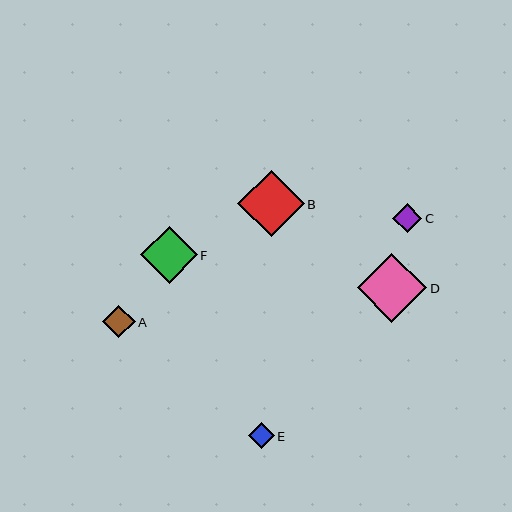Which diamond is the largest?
Diamond D is the largest with a size of approximately 70 pixels.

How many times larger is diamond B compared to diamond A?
Diamond B is approximately 2.1 times the size of diamond A.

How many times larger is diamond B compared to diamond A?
Diamond B is approximately 2.1 times the size of diamond A.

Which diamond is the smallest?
Diamond E is the smallest with a size of approximately 26 pixels.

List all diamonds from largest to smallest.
From largest to smallest: D, B, F, A, C, E.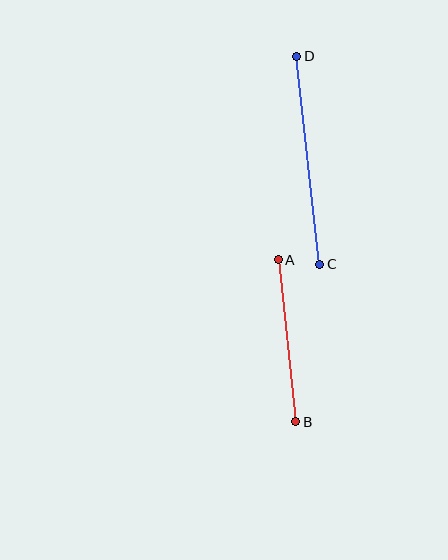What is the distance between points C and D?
The distance is approximately 209 pixels.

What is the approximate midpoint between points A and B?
The midpoint is at approximately (287, 341) pixels.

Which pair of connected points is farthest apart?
Points C and D are farthest apart.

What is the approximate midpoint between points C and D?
The midpoint is at approximately (308, 160) pixels.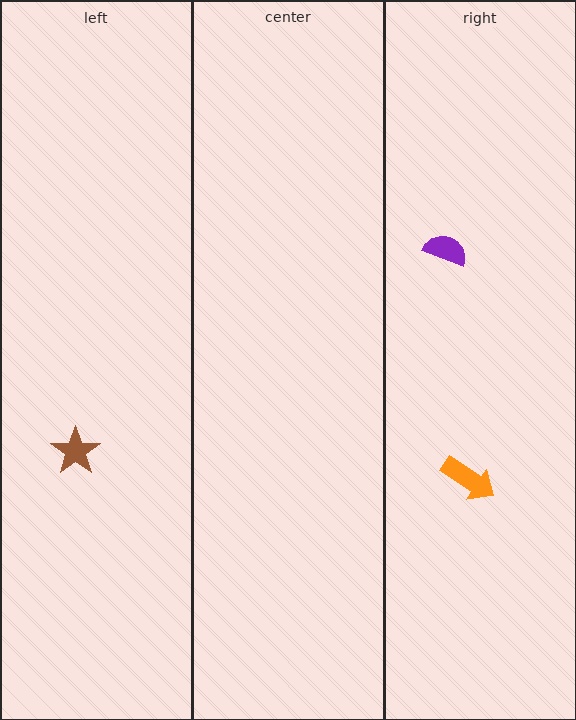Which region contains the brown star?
The left region.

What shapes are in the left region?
The brown star.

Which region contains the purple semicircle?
The right region.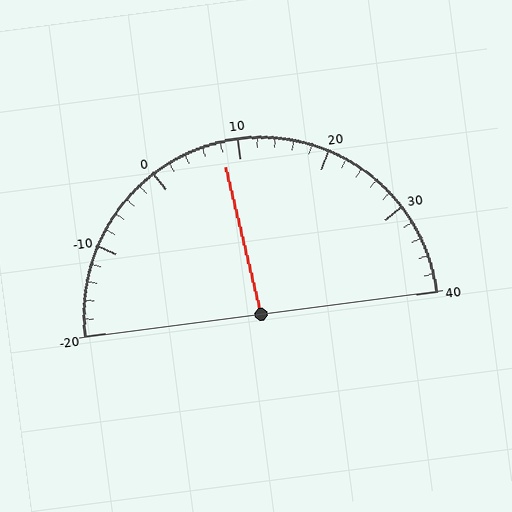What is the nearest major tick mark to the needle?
The nearest major tick mark is 10.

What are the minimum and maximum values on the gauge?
The gauge ranges from -20 to 40.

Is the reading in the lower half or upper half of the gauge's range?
The reading is in the lower half of the range (-20 to 40).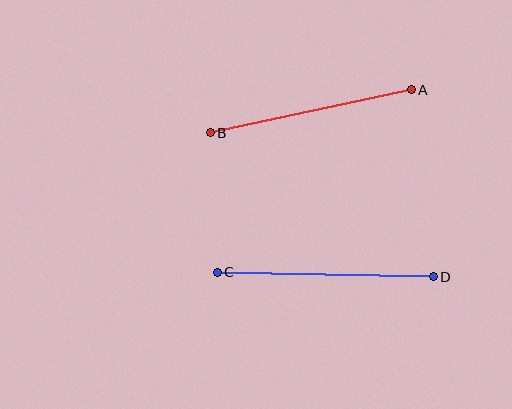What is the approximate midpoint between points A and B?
The midpoint is at approximately (311, 111) pixels.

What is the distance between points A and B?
The distance is approximately 206 pixels.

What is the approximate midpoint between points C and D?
The midpoint is at approximately (325, 274) pixels.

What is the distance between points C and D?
The distance is approximately 216 pixels.